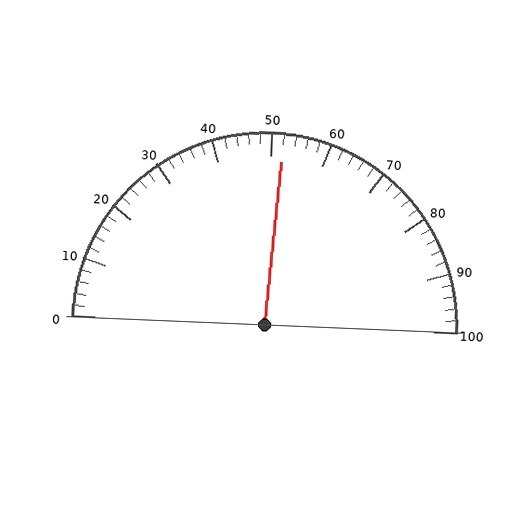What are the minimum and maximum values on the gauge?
The gauge ranges from 0 to 100.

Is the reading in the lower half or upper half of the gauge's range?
The reading is in the upper half of the range (0 to 100).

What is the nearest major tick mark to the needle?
The nearest major tick mark is 50.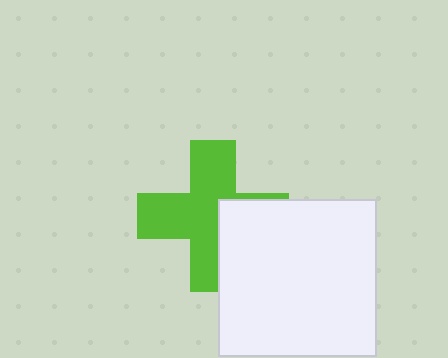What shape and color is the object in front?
The object in front is a white square.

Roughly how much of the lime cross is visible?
Most of it is visible (roughly 68%).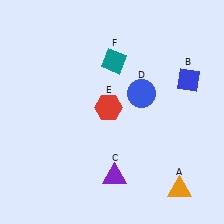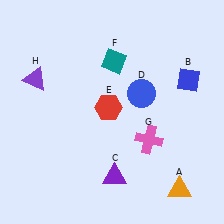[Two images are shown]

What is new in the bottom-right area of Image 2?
A pink cross (G) was added in the bottom-right area of Image 2.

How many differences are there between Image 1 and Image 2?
There are 2 differences between the two images.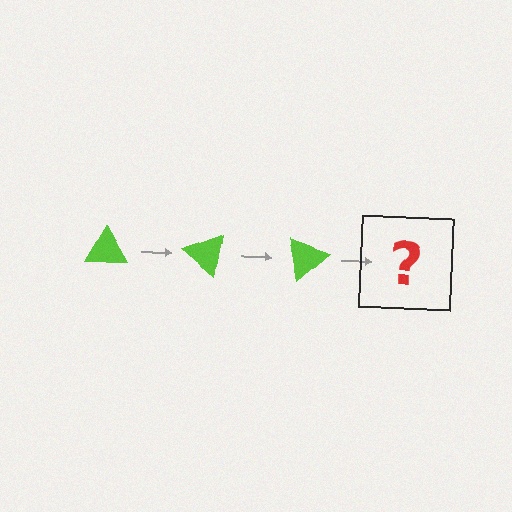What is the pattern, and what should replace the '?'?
The pattern is that the triangle rotates 40 degrees each step. The '?' should be a lime triangle rotated 120 degrees.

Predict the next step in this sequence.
The next step is a lime triangle rotated 120 degrees.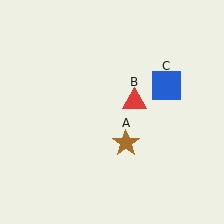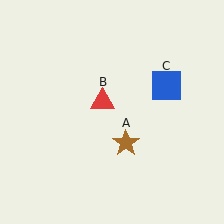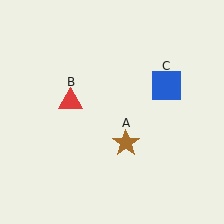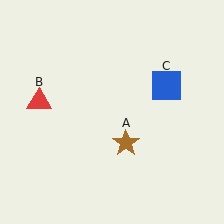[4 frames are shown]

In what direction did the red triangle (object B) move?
The red triangle (object B) moved left.